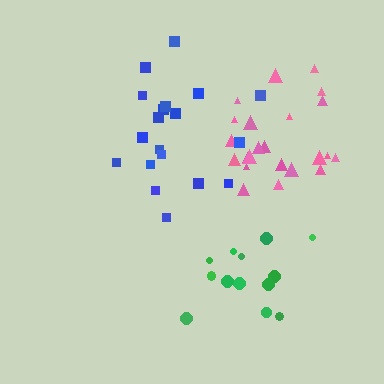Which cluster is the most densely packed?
Pink.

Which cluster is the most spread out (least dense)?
Green.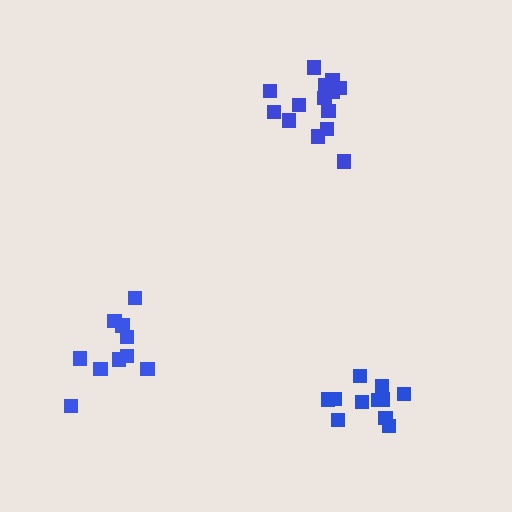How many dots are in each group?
Group 1: 10 dots, Group 2: 11 dots, Group 3: 14 dots (35 total).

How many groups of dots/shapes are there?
There are 3 groups.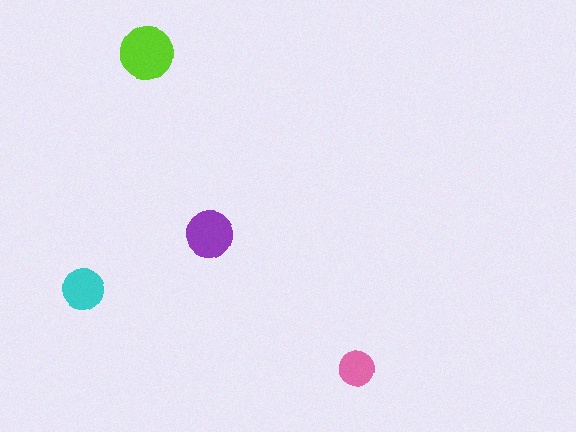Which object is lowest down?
The pink circle is bottommost.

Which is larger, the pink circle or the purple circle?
The purple one.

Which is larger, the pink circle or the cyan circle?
The cyan one.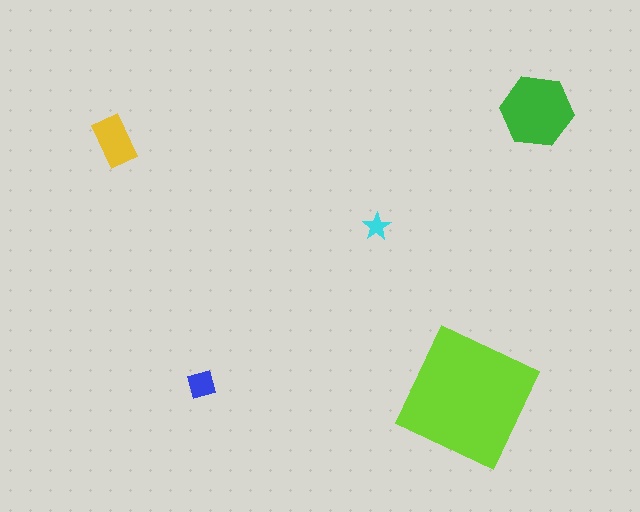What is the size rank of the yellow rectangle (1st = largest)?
3rd.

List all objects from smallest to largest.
The cyan star, the blue diamond, the yellow rectangle, the green hexagon, the lime square.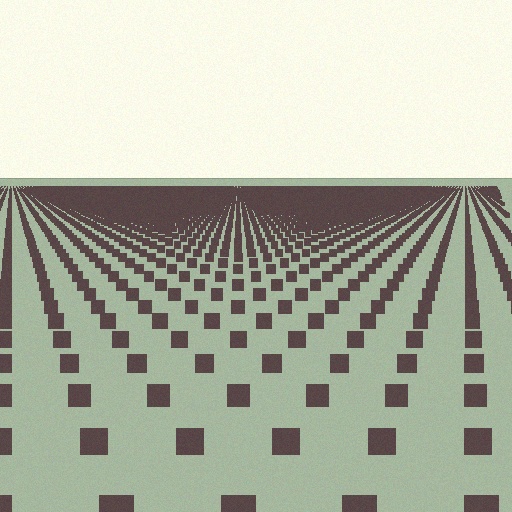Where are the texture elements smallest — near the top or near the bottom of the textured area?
Near the top.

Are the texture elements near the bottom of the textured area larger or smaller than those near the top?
Larger. Near the bottom, elements are closer to the viewer and appear at a bigger on-screen size.